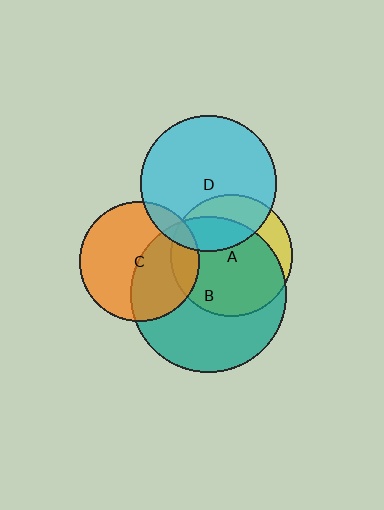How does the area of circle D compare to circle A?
Approximately 1.3 times.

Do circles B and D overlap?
Yes.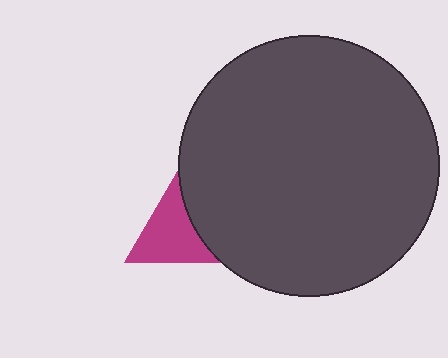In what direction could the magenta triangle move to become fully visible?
The magenta triangle could move left. That would shift it out from behind the dark gray circle entirely.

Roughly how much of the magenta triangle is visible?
About half of it is visible (roughly 49%).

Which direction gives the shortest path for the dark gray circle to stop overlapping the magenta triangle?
Moving right gives the shortest separation.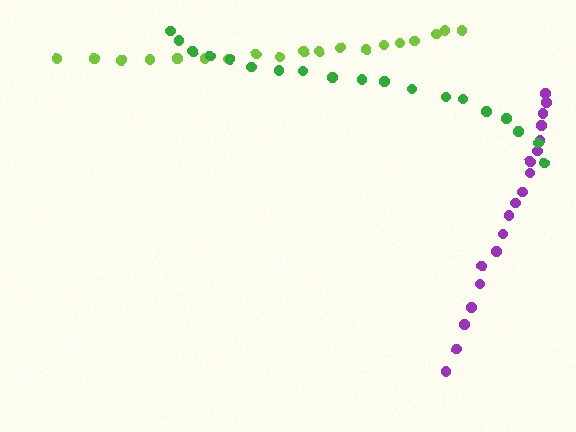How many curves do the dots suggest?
There are 3 distinct paths.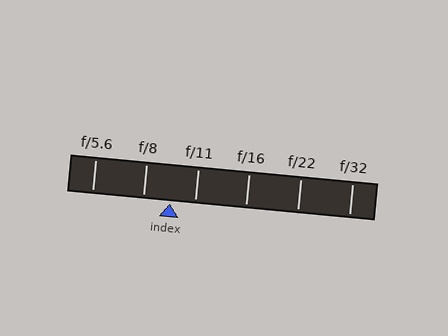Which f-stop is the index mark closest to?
The index mark is closest to f/11.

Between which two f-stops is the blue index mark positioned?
The index mark is between f/8 and f/11.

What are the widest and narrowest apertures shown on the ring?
The widest aperture shown is f/5.6 and the narrowest is f/32.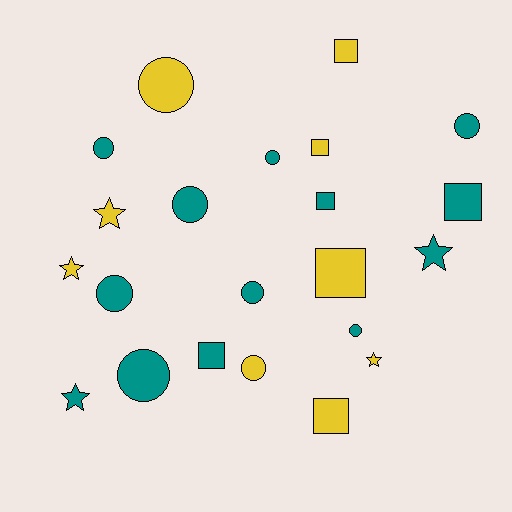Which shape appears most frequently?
Circle, with 10 objects.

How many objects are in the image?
There are 22 objects.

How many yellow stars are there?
There are 3 yellow stars.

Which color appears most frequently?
Teal, with 13 objects.